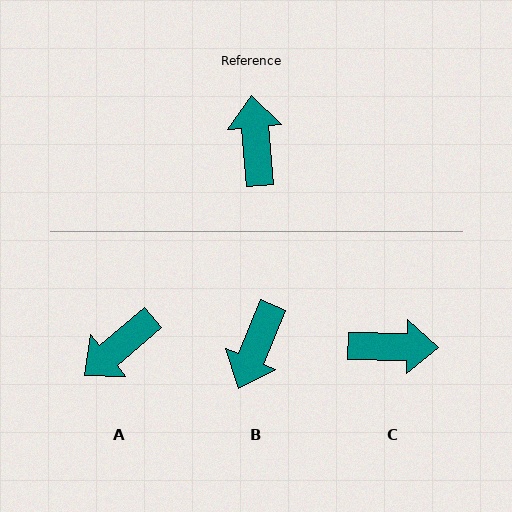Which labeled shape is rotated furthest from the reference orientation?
B, about 152 degrees away.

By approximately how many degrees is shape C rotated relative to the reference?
Approximately 96 degrees clockwise.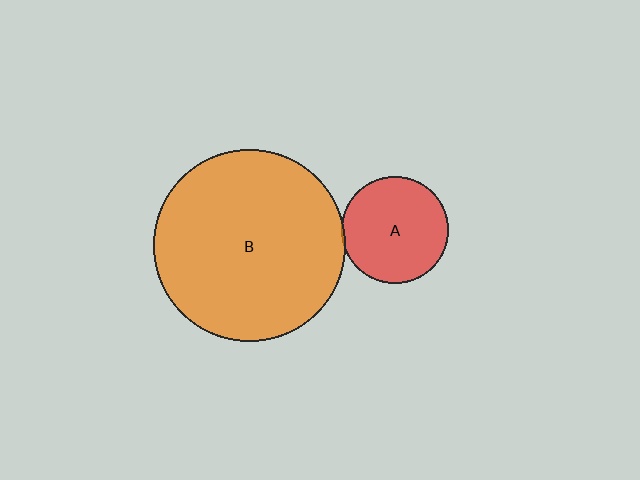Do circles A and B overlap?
Yes.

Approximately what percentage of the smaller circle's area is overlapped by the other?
Approximately 5%.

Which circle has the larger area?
Circle B (orange).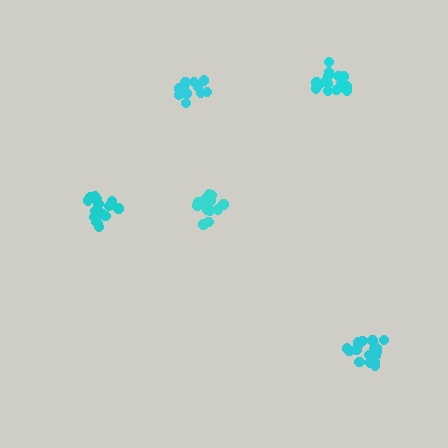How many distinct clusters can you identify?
There are 5 distinct clusters.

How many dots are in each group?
Group 1: 14 dots, Group 2: 20 dots, Group 3: 18 dots, Group 4: 14 dots, Group 5: 17 dots (83 total).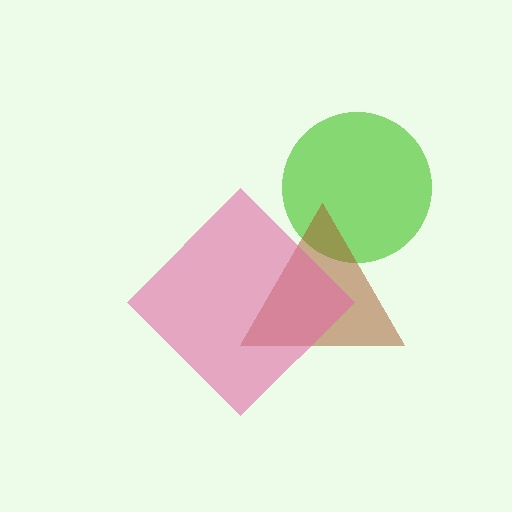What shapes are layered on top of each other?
The layered shapes are: a lime circle, a brown triangle, a pink diamond.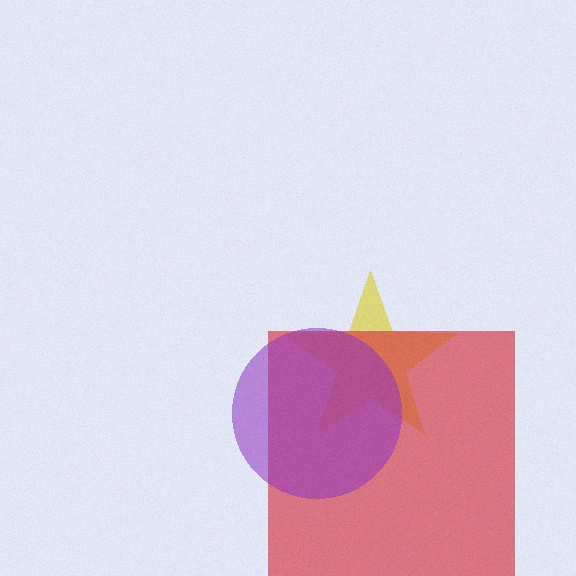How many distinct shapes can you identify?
There are 3 distinct shapes: a yellow star, a red square, a purple circle.